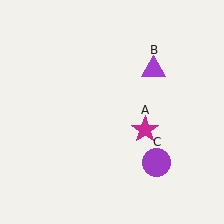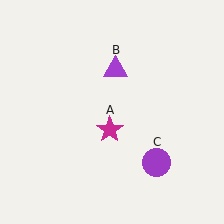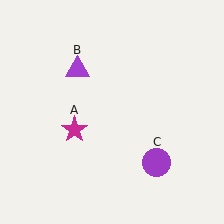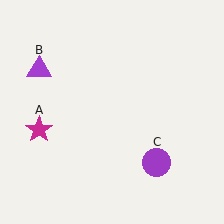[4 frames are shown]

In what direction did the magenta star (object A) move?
The magenta star (object A) moved left.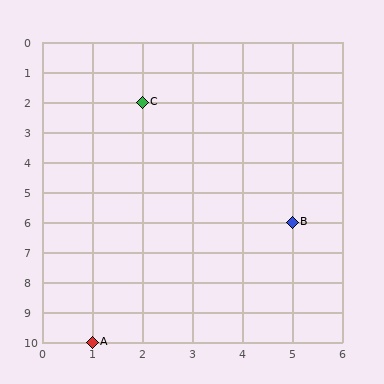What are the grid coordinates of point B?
Point B is at grid coordinates (5, 6).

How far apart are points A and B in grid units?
Points A and B are 4 columns and 4 rows apart (about 5.7 grid units diagonally).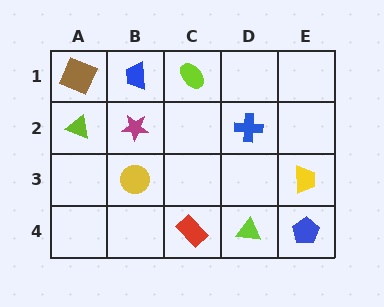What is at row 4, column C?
A red rectangle.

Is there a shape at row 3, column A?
No, that cell is empty.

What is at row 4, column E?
A blue pentagon.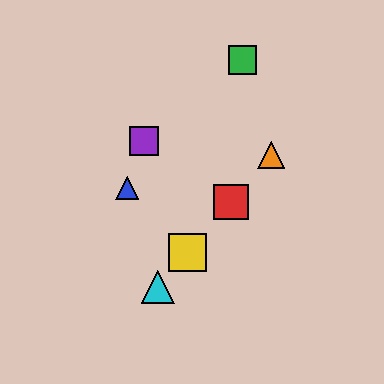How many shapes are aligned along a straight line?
4 shapes (the red square, the yellow square, the orange triangle, the cyan triangle) are aligned along a straight line.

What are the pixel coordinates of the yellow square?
The yellow square is at (188, 252).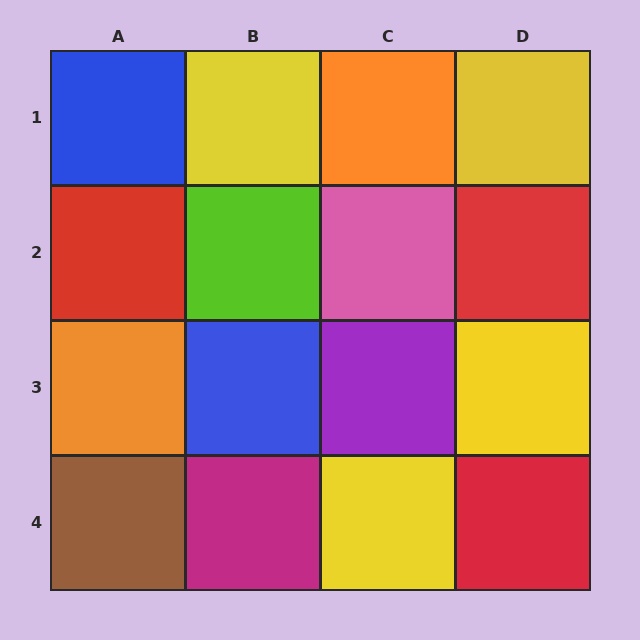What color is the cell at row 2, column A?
Red.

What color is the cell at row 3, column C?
Purple.